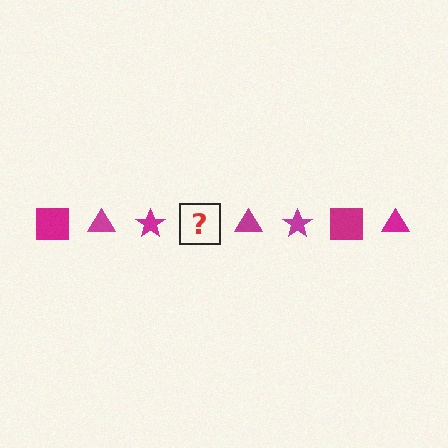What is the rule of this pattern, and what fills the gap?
The rule is that the pattern cycles through square, triangle, star shapes in magenta. The gap should be filled with a magenta square.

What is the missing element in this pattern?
The missing element is a magenta square.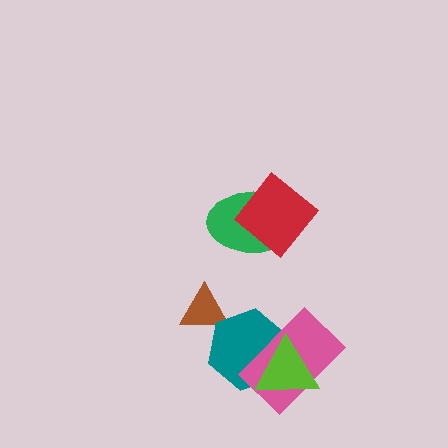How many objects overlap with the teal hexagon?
3 objects overlap with the teal hexagon.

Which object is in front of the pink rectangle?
The lime triangle is in front of the pink rectangle.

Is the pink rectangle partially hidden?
Yes, it is partially covered by another shape.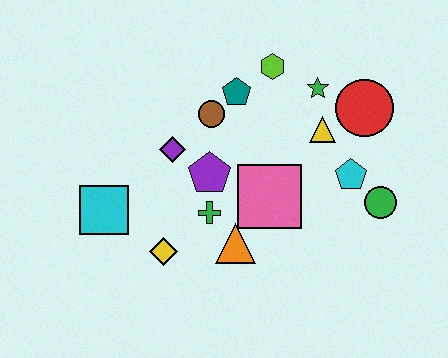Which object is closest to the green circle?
The cyan pentagon is closest to the green circle.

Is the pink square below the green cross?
No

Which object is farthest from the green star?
The cyan square is farthest from the green star.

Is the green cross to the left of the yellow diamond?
No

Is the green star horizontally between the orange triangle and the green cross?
No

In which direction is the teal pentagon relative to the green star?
The teal pentagon is to the left of the green star.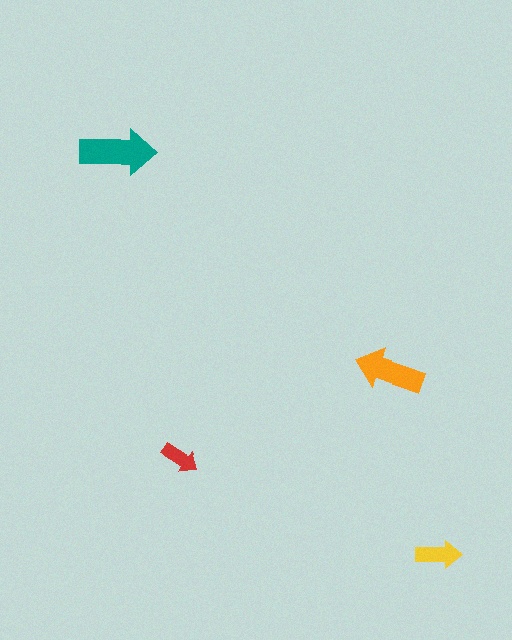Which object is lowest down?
The yellow arrow is bottommost.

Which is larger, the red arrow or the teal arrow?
The teal one.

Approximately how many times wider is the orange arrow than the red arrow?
About 1.5 times wider.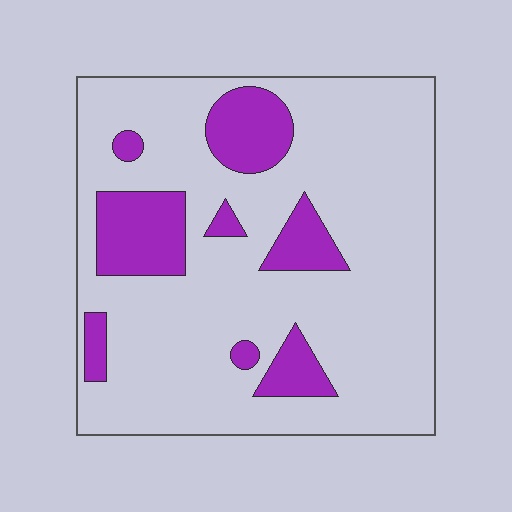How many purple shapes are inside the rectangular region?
8.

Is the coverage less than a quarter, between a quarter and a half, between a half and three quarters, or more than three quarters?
Less than a quarter.